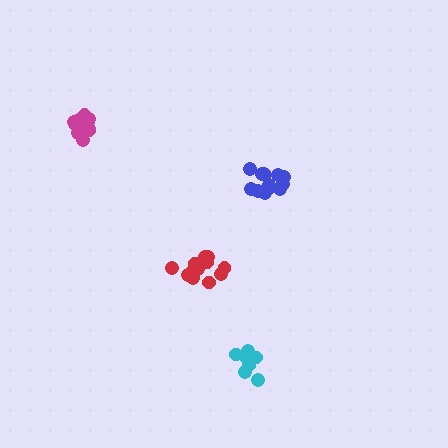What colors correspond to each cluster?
The clusters are colored: red, magenta, blue, cyan.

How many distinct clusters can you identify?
There are 4 distinct clusters.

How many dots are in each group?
Group 1: 13 dots, Group 2: 12 dots, Group 3: 13 dots, Group 4: 7 dots (45 total).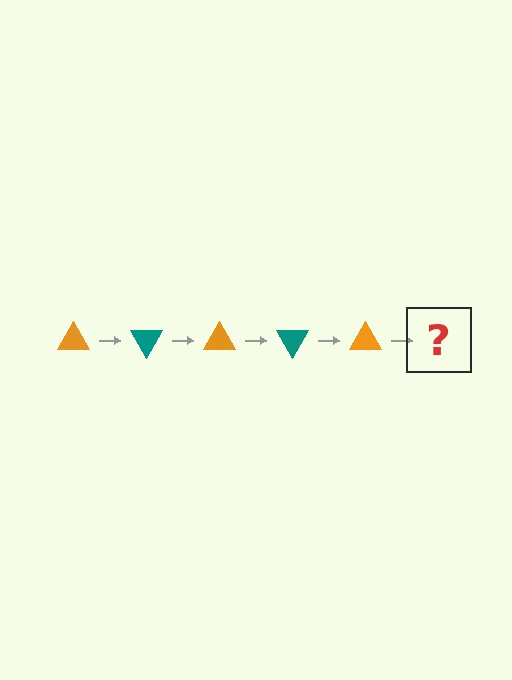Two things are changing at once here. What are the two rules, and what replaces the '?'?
The two rules are that it rotates 60 degrees each step and the color cycles through orange and teal. The '?' should be a teal triangle, rotated 300 degrees from the start.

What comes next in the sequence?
The next element should be a teal triangle, rotated 300 degrees from the start.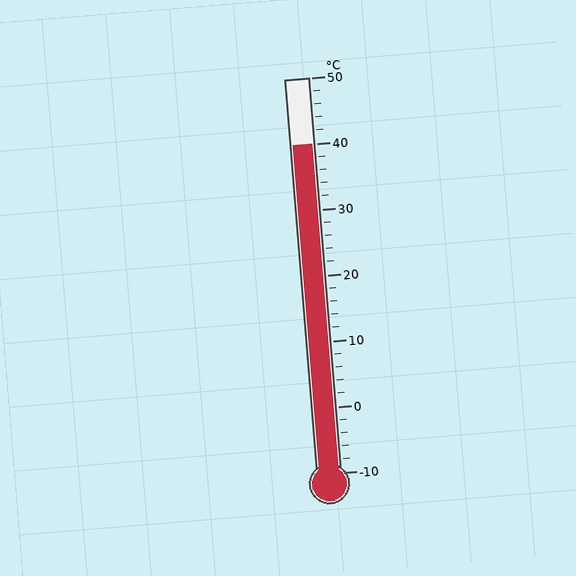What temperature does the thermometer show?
The thermometer shows approximately 40°C.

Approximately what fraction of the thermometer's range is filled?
The thermometer is filled to approximately 85% of its range.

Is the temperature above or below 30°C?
The temperature is above 30°C.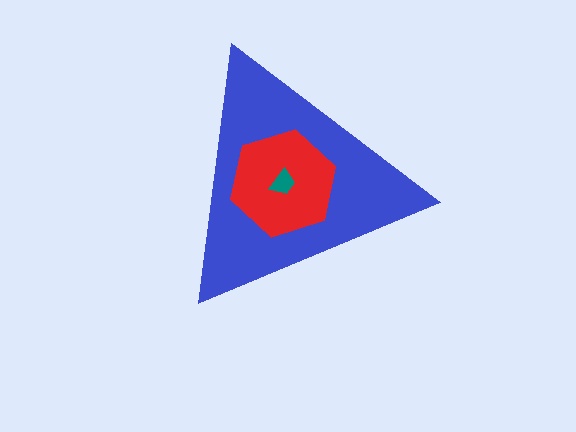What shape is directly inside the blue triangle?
The red hexagon.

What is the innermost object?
The teal trapezoid.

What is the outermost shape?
The blue triangle.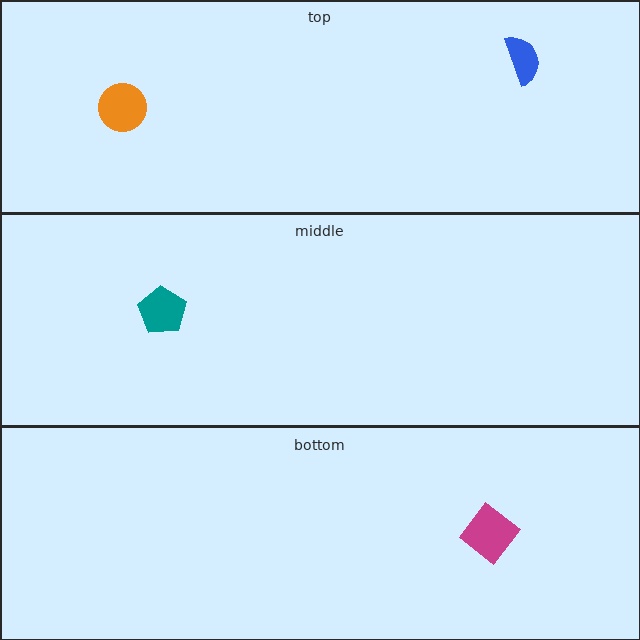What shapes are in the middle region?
The teal pentagon.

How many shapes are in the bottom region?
1.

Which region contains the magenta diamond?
The bottom region.